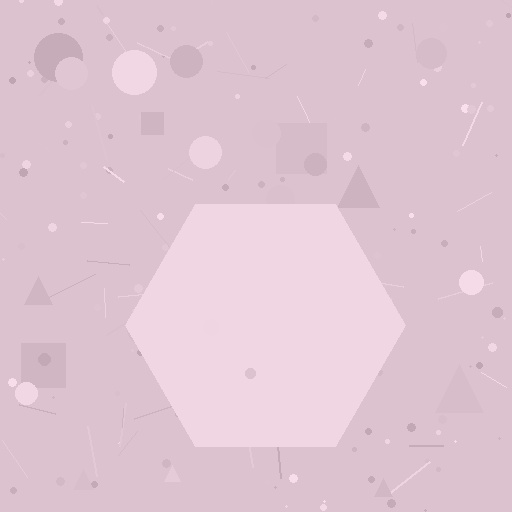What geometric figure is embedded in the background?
A hexagon is embedded in the background.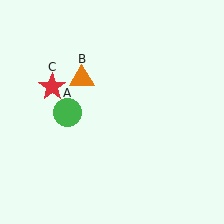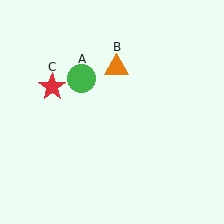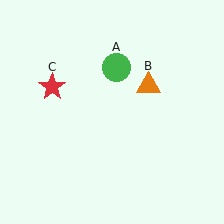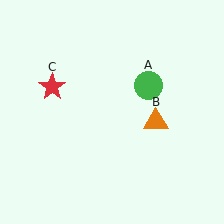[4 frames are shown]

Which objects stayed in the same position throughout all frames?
Red star (object C) remained stationary.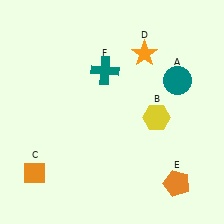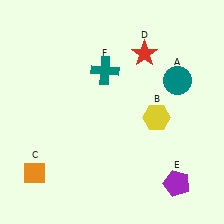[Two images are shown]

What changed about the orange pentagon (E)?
In Image 1, E is orange. In Image 2, it changed to purple.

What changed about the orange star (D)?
In Image 1, D is orange. In Image 2, it changed to red.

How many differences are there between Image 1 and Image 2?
There are 2 differences between the two images.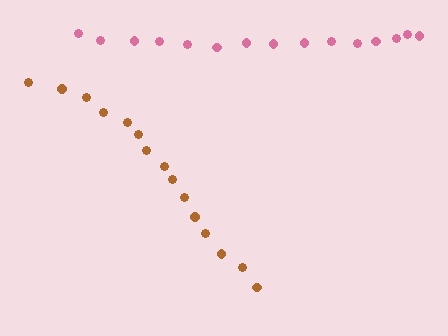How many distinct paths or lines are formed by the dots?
There are 2 distinct paths.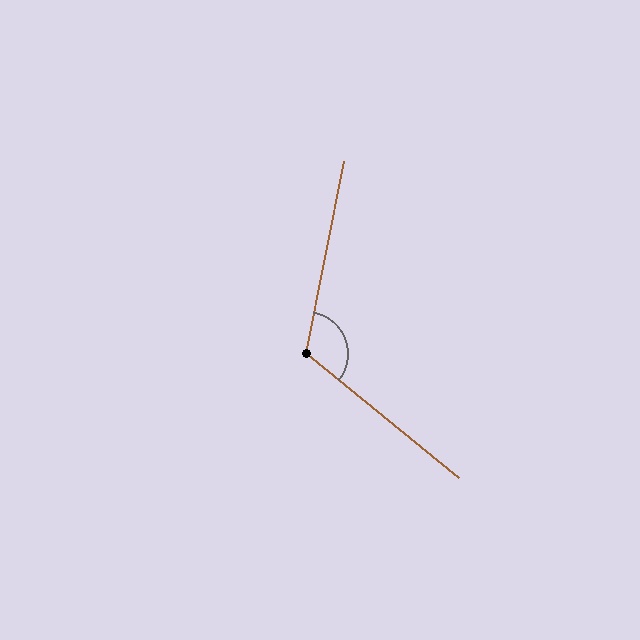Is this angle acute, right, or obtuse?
It is obtuse.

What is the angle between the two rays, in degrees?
Approximately 118 degrees.